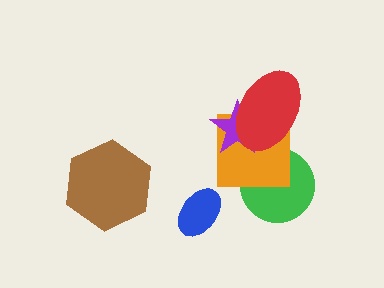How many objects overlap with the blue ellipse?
0 objects overlap with the blue ellipse.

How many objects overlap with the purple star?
2 objects overlap with the purple star.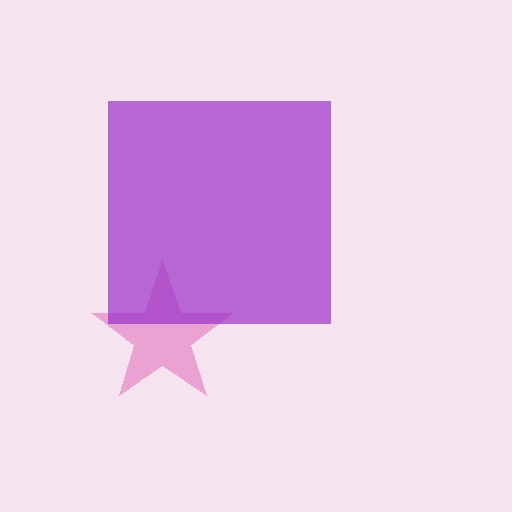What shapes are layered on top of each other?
The layered shapes are: a pink star, a purple square.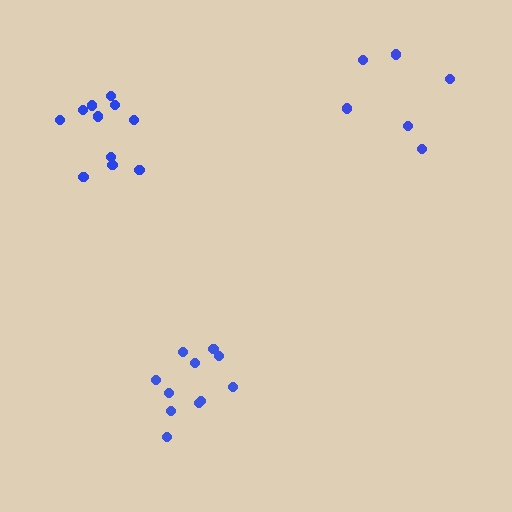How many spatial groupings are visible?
There are 3 spatial groupings.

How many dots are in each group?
Group 1: 11 dots, Group 2: 11 dots, Group 3: 6 dots (28 total).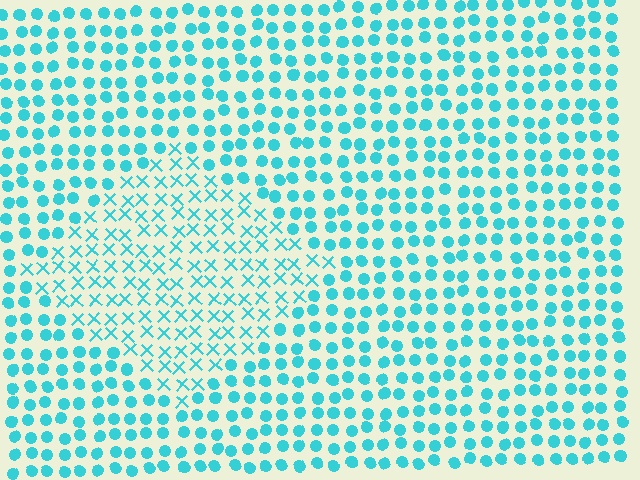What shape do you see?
I see a diamond.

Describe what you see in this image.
The image is filled with small cyan elements arranged in a uniform grid. A diamond-shaped region contains X marks, while the surrounding area contains circles. The boundary is defined purely by the change in element shape.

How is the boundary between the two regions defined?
The boundary is defined by a change in element shape: X marks inside vs. circles outside. All elements share the same color and spacing.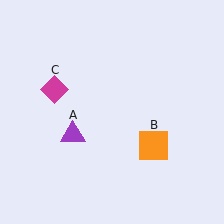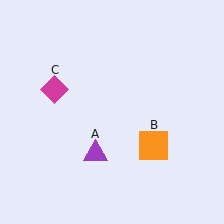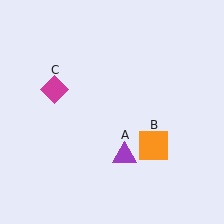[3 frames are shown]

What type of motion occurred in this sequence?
The purple triangle (object A) rotated counterclockwise around the center of the scene.